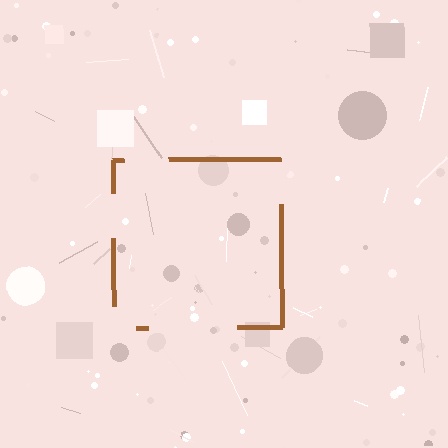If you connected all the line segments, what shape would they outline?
They would outline a square.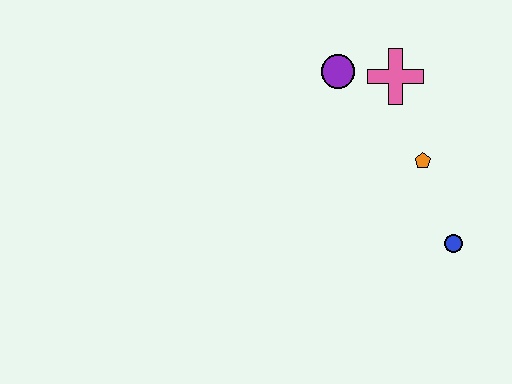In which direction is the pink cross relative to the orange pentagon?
The pink cross is above the orange pentagon.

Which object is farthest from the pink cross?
The blue circle is farthest from the pink cross.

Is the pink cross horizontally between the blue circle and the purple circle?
Yes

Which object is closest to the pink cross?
The purple circle is closest to the pink cross.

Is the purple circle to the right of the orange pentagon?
No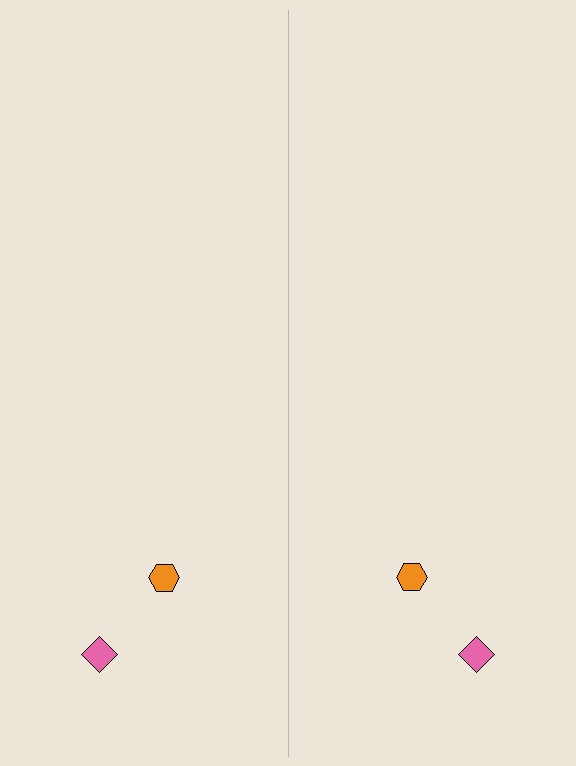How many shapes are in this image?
There are 4 shapes in this image.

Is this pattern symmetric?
Yes, this pattern has bilateral (reflection) symmetry.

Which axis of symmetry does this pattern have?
The pattern has a vertical axis of symmetry running through the center of the image.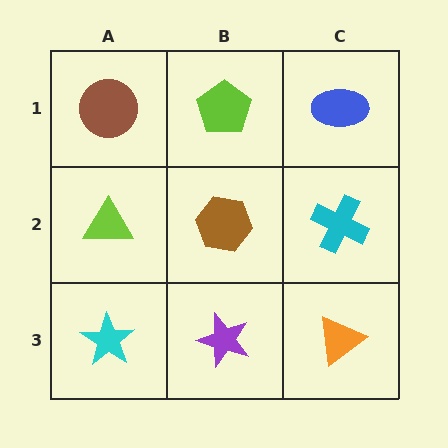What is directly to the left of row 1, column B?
A brown circle.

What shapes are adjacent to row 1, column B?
A brown hexagon (row 2, column B), a brown circle (row 1, column A), a blue ellipse (row 1, column C).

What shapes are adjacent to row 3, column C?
A cyan cross (row 2, column C), a purple star (row 3, column B).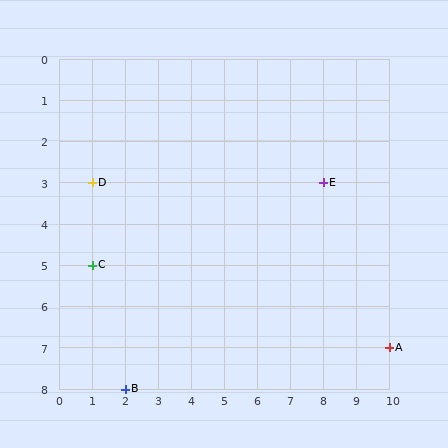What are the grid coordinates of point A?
Point A is at grid coordinates (10, 7).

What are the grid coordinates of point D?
Point D is at grid coordinates (1, 3).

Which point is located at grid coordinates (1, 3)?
Point D is at (1, 3).